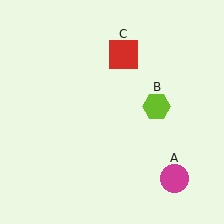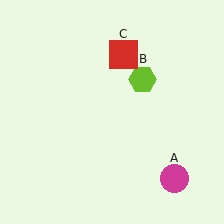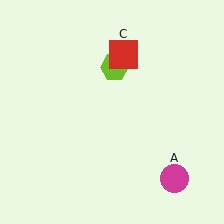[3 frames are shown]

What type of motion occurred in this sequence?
The lime hexagon (object B) rotated counterclockwise around the center of the scene.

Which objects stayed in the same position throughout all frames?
Magenta circle (object A) and red square (object C) remained stationary.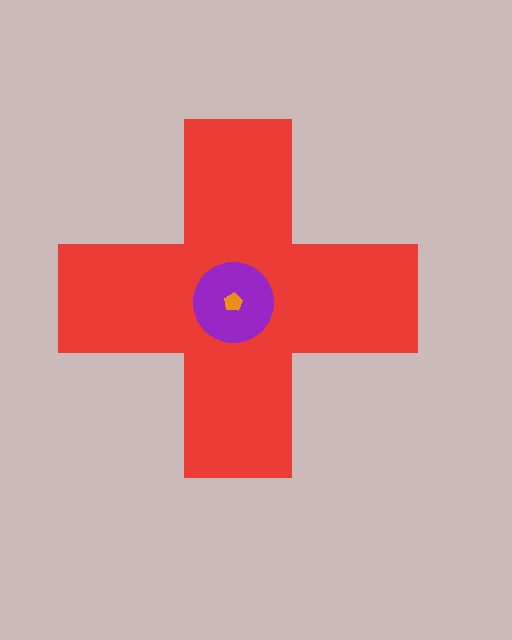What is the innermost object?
The orange pentagon.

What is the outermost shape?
The red cross.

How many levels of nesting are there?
3.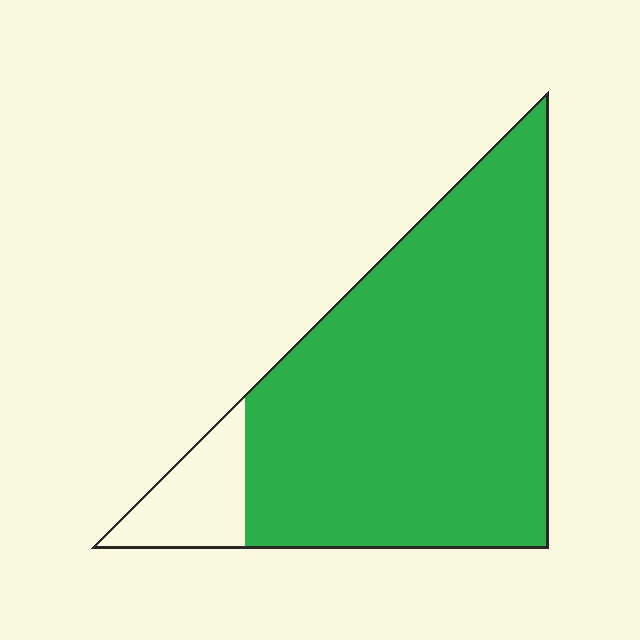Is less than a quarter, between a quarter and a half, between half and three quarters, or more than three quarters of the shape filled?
More than three quarters.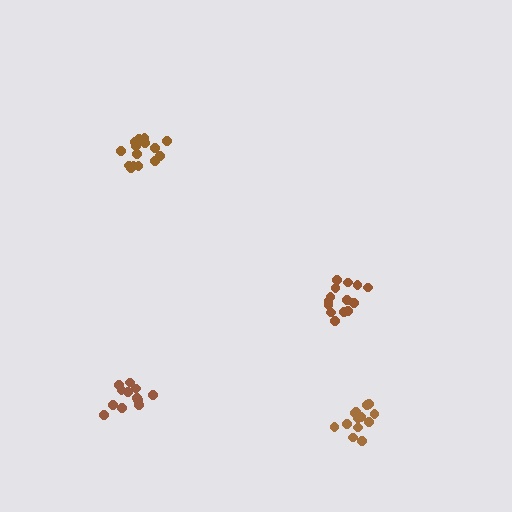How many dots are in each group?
Group 1: 15 dots, Group 2: 13 dots, Group 3: 14 dots, Group 4: 12 dots (54 total).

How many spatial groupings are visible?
There are 4 spatial groupings.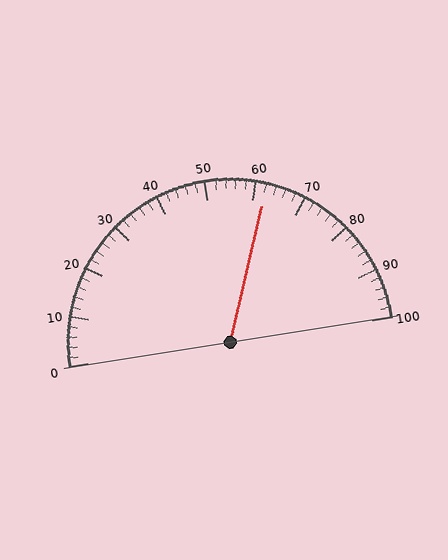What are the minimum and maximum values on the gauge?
The gauge ranges from 0 to 100.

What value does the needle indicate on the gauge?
The needle indicates approximately 62.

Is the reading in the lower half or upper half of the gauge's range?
The reading is in the upper half of the range (0 to 100).